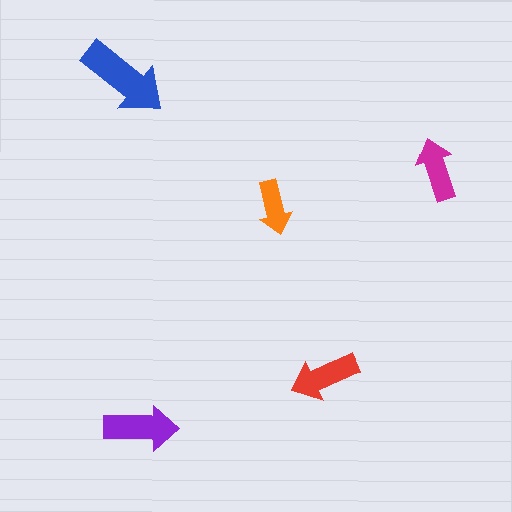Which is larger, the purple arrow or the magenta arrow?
The purple one.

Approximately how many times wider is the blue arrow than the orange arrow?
About 1.5 times wider.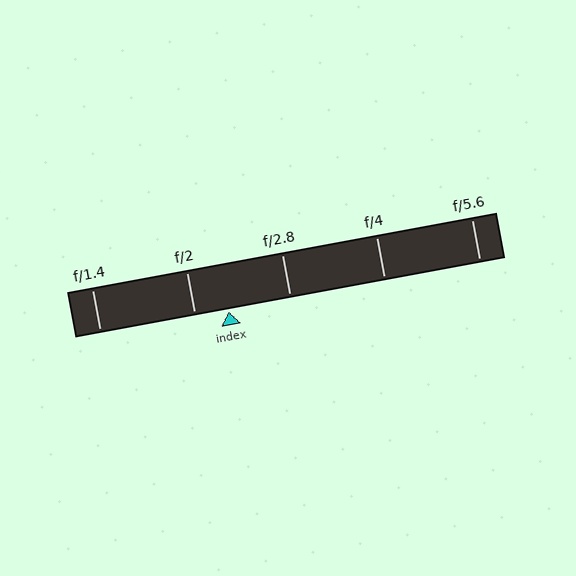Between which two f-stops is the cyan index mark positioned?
The index mark is between f/2 and f/2.8.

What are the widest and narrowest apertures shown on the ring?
The widest aperture shown is f/1.4 and the narrowest is f/5.6.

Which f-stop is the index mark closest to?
The index mark is closest to f/2.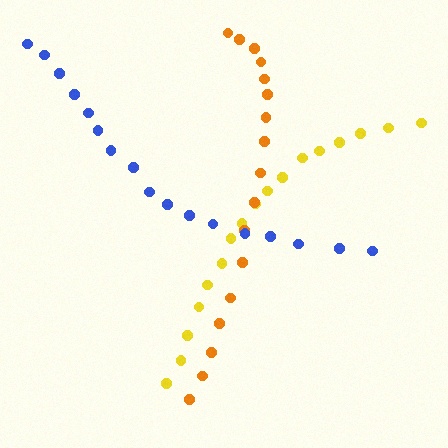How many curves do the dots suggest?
There are 3 distinct paths.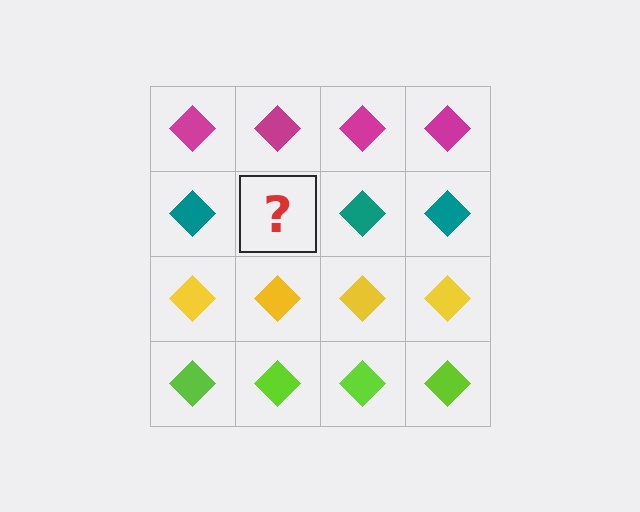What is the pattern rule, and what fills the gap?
The rule is that each row has a consistent color. The gap should be filled with a teal diamond.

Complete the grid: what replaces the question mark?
The question mark should be replaced with a teal diamond.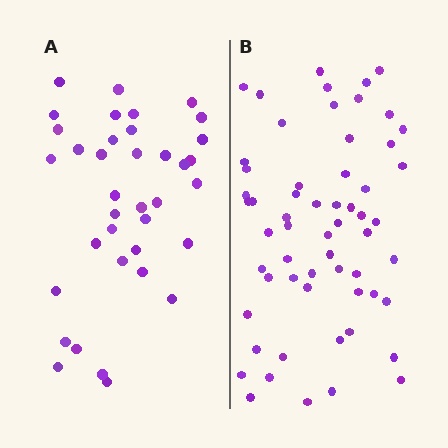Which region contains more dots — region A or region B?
Region B (the right region) has more dots.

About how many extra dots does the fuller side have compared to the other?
Region B has approximately 20 more dots than region A.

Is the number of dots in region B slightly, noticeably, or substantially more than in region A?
Region B has substantially more. The ratio is roughly 1.6 to 1.